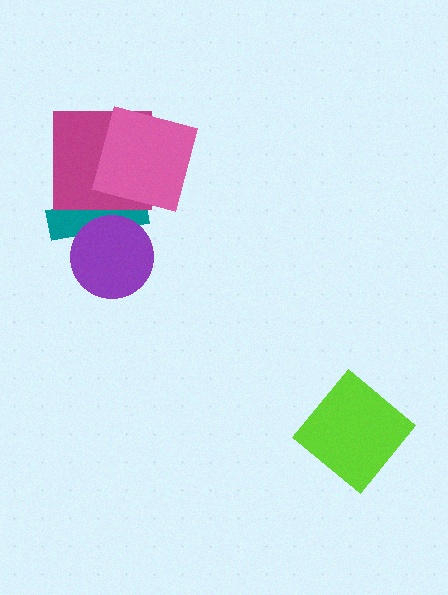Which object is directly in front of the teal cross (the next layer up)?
The magenta square is directly in front of the teal cross.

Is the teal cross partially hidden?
Yes, it is partially covered by another shape.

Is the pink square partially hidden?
No, no other shape covers it.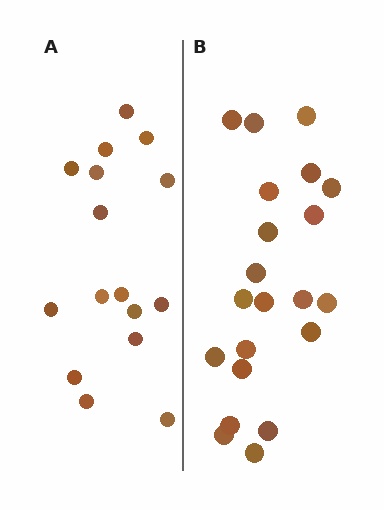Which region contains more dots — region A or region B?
Region B (the right region) has more dots.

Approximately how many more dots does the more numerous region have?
Region B has about 5 more dots than region A.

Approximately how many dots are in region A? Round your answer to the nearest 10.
About 20 dots. (The exact count is 16, which rounds to 20.)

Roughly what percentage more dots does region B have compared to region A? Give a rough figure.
About 30% more.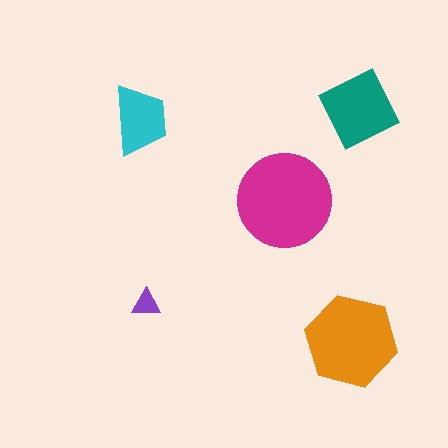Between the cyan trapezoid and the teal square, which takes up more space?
The teal square.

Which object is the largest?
The magenta circle.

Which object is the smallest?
The purple triangle.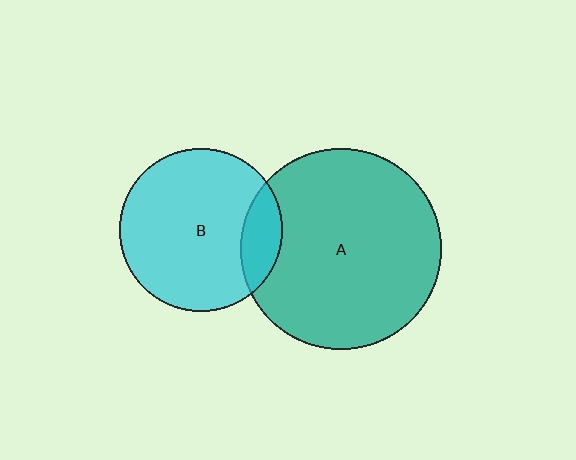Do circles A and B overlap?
Yes.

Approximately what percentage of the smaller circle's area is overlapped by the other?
Approximately 15%.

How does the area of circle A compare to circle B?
Approximately 1.5 times.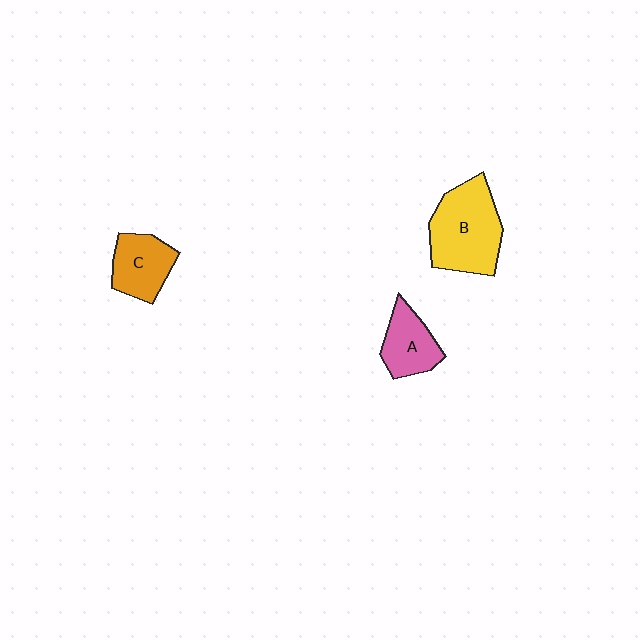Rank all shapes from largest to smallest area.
From largest to smallest: B (yellow), C (orange), A (pink).